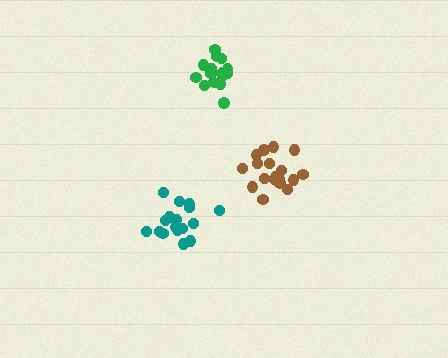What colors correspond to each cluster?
The clusters are colored: green, teal, brown.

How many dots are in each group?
Group 1: 16 dots, Group 2: 17 dots, Group 3: 18 dots (51 total).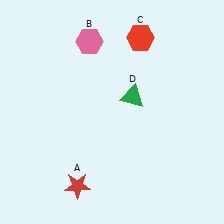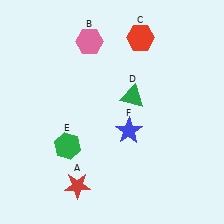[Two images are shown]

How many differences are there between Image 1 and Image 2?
There are 2 differences between the two images.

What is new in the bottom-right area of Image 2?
A blue star (F) was added in the bottom-right area of Image 2.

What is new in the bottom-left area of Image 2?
A green hexagon (E) was added in the bottom-left area of Image 2.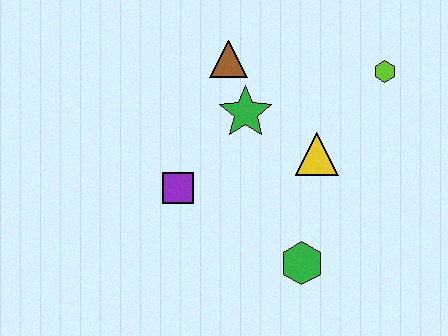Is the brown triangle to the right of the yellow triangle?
No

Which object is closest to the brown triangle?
The green star is closest to the brown triangle.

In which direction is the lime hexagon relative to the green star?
The lime hexagon is to the right of the green star.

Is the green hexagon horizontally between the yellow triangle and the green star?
Yes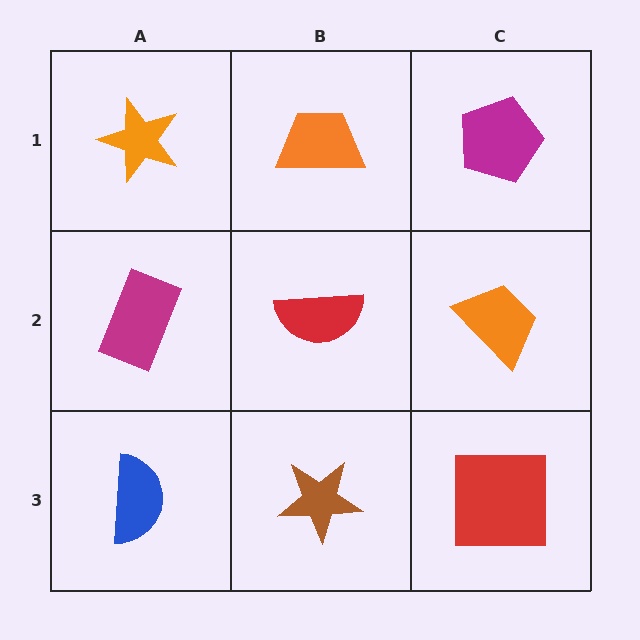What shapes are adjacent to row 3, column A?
A magenta rectangle (row 2, column A), a brown star (row 3, column B).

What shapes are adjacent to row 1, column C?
An orange trapezoid (row 2, column C), an orange trapezoid (row 1, column B).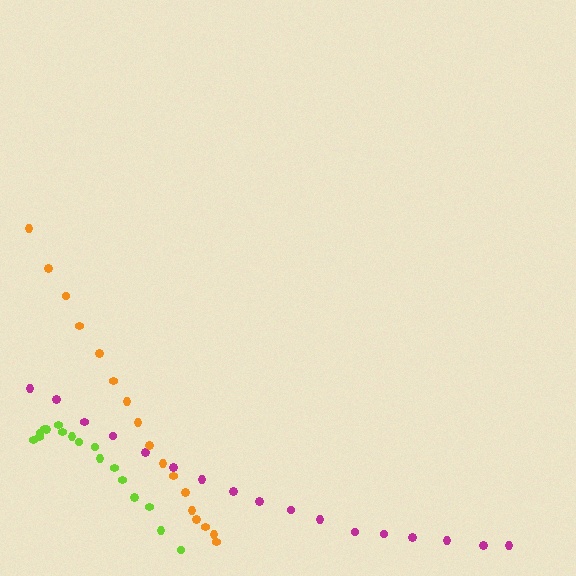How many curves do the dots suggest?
There are 3 distinct paths.